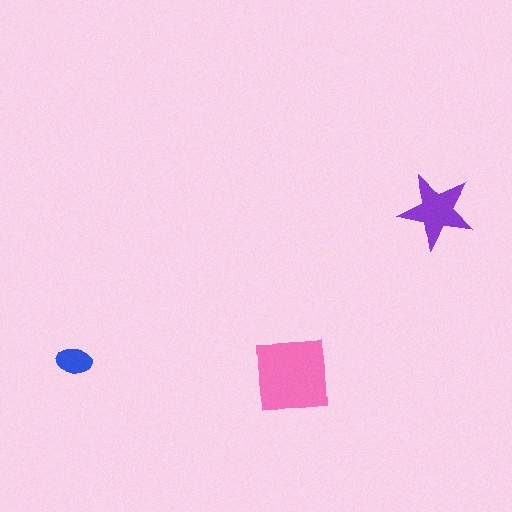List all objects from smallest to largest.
The blue ellipse, the purple star, the pink square.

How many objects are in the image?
There are 3 objects in the image.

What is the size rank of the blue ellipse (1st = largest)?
3rd.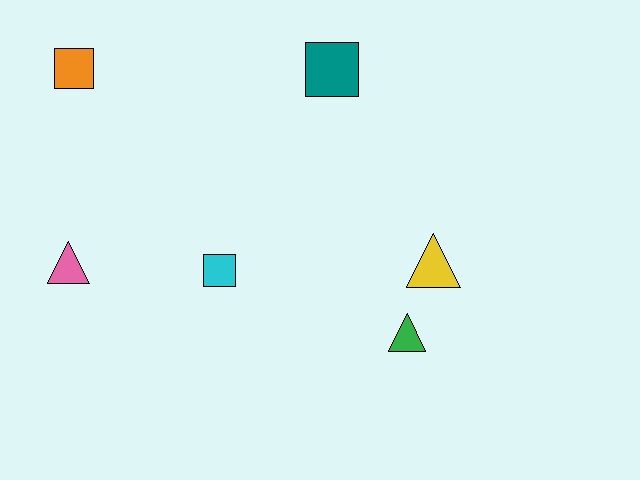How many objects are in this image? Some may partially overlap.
There are 6 objects.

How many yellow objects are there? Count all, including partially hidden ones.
There is 1 yellow object.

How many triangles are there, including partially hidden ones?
There are 3 triangles.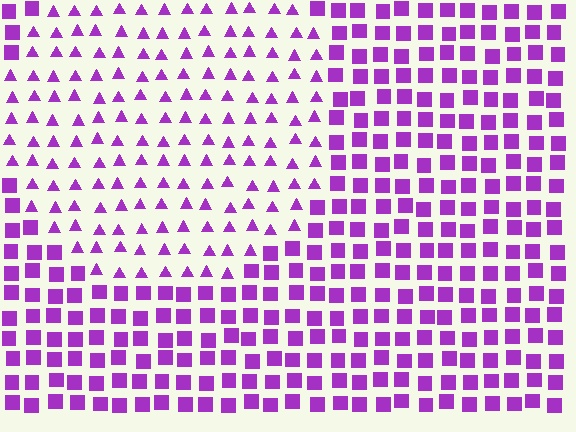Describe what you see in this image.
The image is filled with small purple elements arranged in a uniform grid. A circle-shaped region contains triangles, while the surrounding area contains squares. The boundary is defined purely by the change in element shape.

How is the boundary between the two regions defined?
The boundary is defined by a change in element shape: triangles inside vs. squares outside. All elements share the same color and spacing.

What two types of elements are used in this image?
The image uses triangles inside the circle region and squares outside it.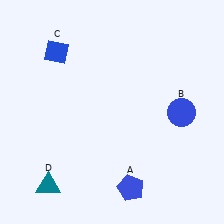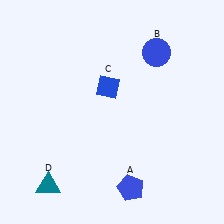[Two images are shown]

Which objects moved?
The objects that moved are: the blue circle (B), the blue diamond (C).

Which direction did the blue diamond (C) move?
The blue diamond (C) moved right.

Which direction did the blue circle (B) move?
The blue circle (B) moved up.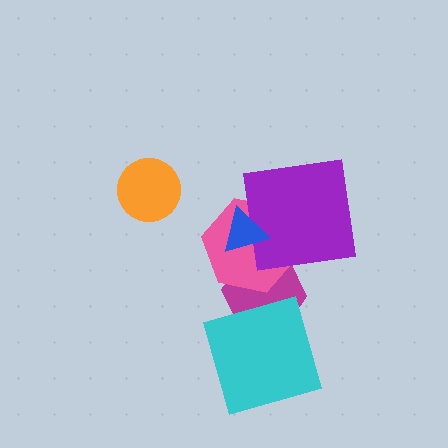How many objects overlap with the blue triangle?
2 objects overlap with the blue triangle.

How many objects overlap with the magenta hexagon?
2 objects overlap with the magenta hexagon.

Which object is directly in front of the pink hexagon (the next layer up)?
The purple square is directly in front of the pink hexagon.